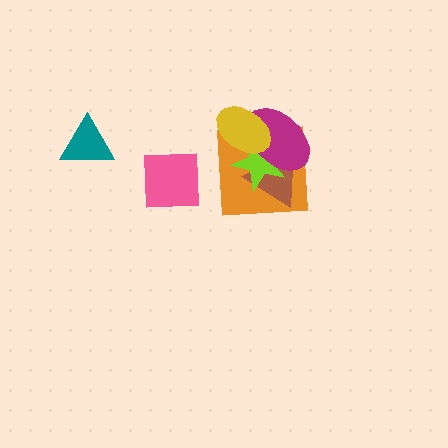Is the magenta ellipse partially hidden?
Yes, it is partially covered by another shape.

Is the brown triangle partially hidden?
Yes, it is partially covered by another shape.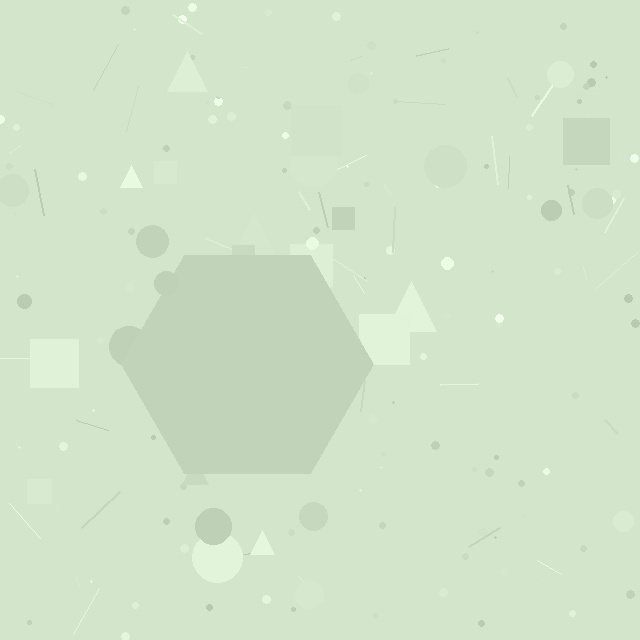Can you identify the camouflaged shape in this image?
The camouflaged shape is a hexagon.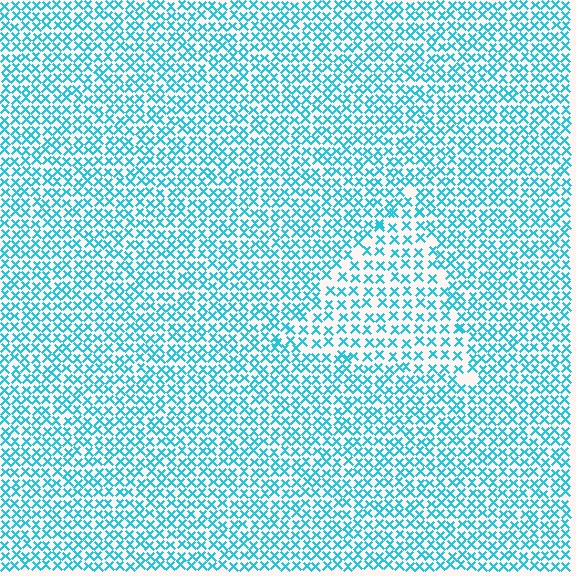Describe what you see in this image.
The image contains small cyan elements arranged at two different densities. A triangle-shaped region is visible where the elements are less densely packed than the surrounding area.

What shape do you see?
I see a triangle.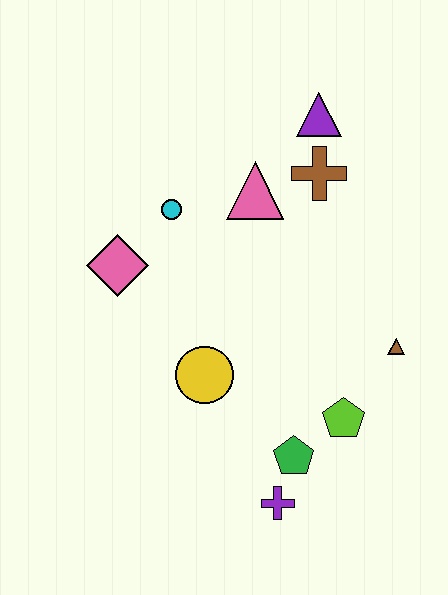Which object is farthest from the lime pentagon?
The purple triangle is farthest from the lime pentagon.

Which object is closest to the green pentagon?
The purple cross is closest to the green pentagon.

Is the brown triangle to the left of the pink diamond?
No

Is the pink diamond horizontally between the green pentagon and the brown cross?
No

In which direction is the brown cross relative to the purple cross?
The brown cross is above the purple cross.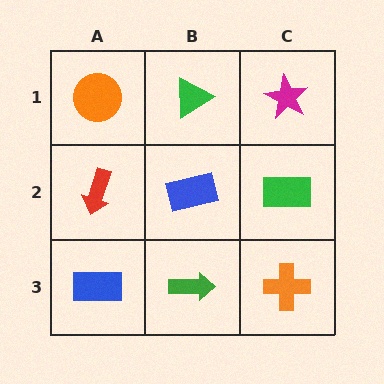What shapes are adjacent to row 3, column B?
A blue rectangle (row 2, column B), a blue rectangle (row 3, column A), an orange cross (row 3, column C).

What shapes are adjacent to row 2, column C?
A magenta star (row 1, column C), an orange cross (row 3, column C), a blue rectangle (row 2, column B).